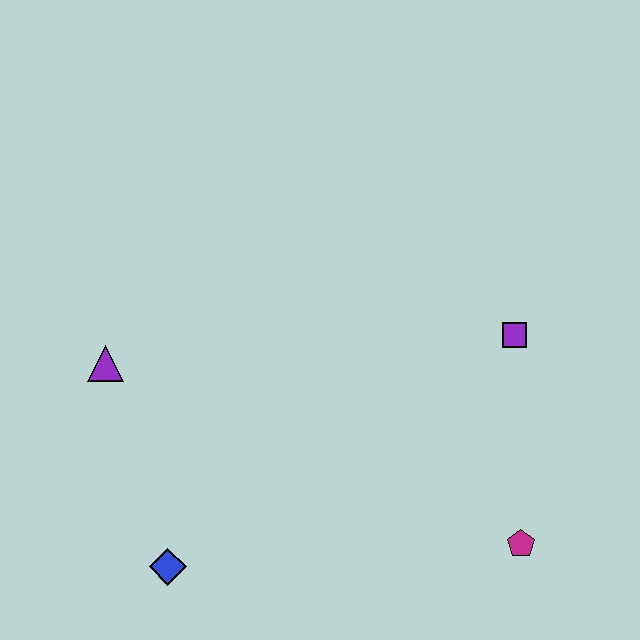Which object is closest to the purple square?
The magenta pentagon is closest to the purple square.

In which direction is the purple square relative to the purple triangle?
The purple square is to the right of the purple triangle.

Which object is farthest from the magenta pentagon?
The purple triangle is farthest from the magenta pentagon.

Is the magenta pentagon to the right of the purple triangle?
Yes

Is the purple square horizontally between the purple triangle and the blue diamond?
No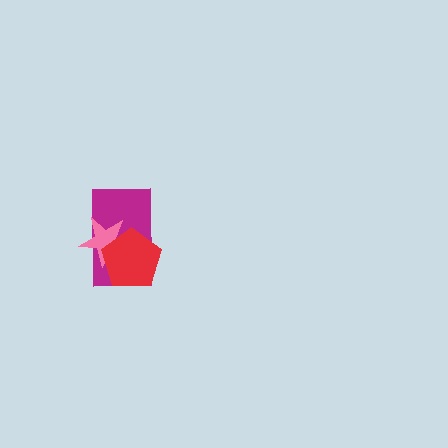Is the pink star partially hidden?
Yes, it is partially covered by another shape.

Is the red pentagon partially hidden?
No, no other shape covers it.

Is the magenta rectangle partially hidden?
Yes, it is partially covered by another shape.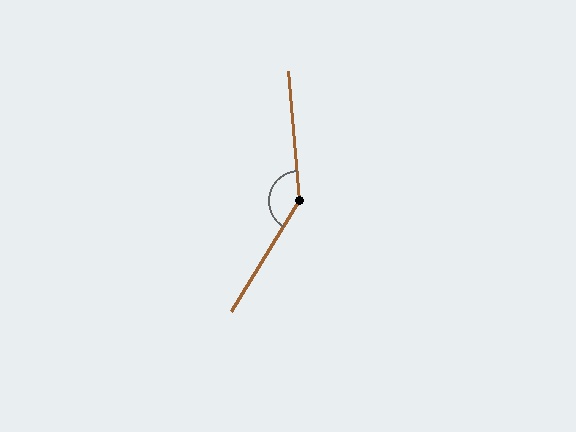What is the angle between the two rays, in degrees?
Approximately 144 degrees.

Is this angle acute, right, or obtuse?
It is obtuse.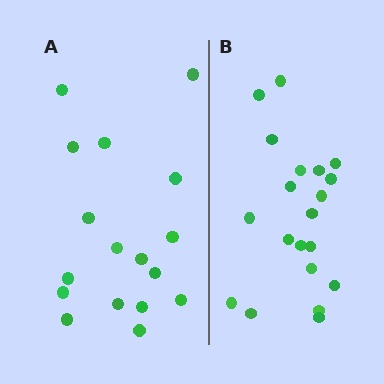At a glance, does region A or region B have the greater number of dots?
Region B (the right region) has more dots.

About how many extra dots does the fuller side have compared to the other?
Region B has just a few more — roughly 2 or 3 more dots than region A.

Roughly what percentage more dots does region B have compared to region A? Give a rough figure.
About 20% more.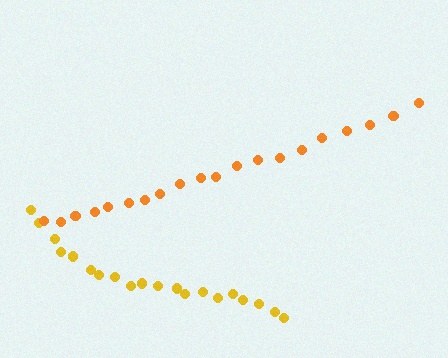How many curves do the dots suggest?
There are 2 distinct paths.